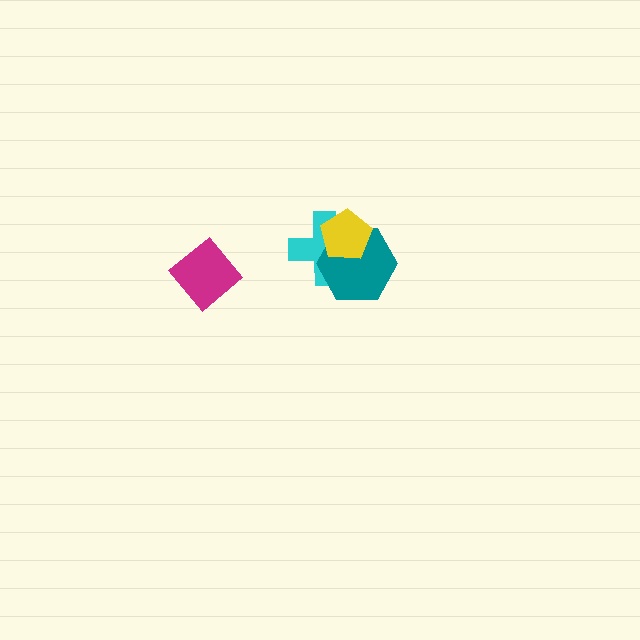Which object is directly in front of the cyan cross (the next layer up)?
The teal hexagon is directly in front of the cyan cross.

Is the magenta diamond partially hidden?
No, no other shape covers it.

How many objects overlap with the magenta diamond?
0 objects overlap with the magenta diamond.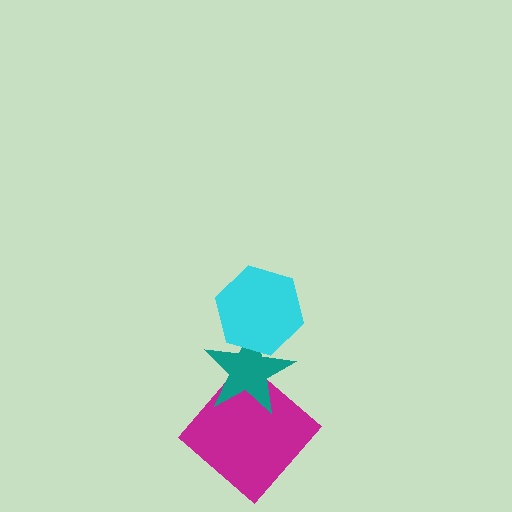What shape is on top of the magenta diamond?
The teal star is on top of the magenta diamond.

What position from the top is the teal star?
The teal star is 2nd from the top.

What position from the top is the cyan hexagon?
The cyan hexagon is 1st from the top.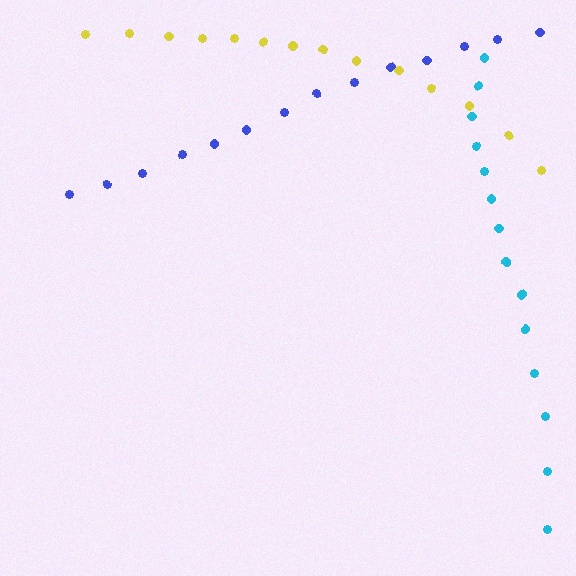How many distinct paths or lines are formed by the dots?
There are 3 distinct paths.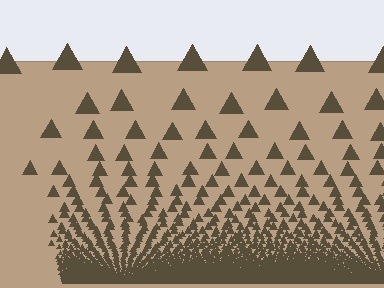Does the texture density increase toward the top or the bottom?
Density increases toward the bottom.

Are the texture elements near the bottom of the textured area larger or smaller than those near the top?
Smaller. The gradient is inverted — elements near the bottom are smaller and denser.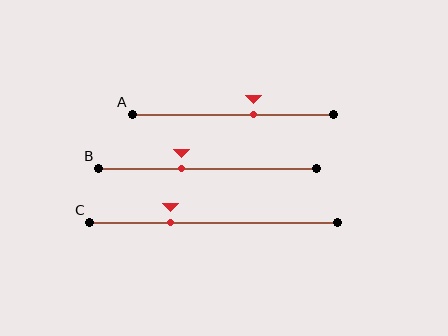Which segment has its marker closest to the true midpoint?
Segment A has its marker closest to the true midpoint.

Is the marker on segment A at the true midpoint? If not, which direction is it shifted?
No, the marker on segment A is shifted to the right by about 10% of the segment length.